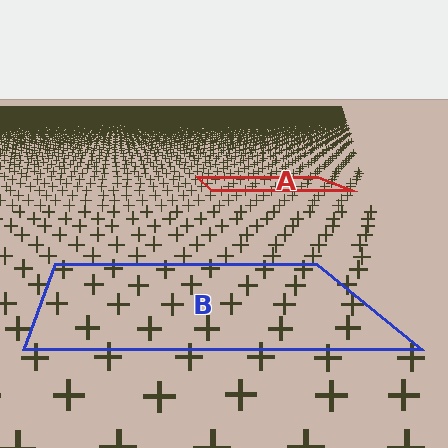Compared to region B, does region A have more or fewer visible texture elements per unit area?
Region A has more texture elements per unit area — they are packed more densely because it is farther away.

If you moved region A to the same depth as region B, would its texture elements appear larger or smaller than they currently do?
They would appear larger. At a closer depth, the same texture elements are projected at a bigger on-screen size.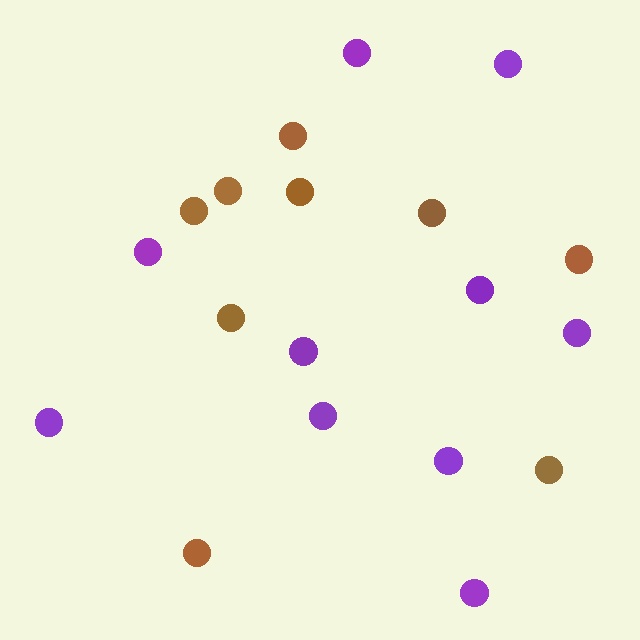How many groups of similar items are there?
There are 2 groups: one group of purple circles (10) and one group of brown circles (9).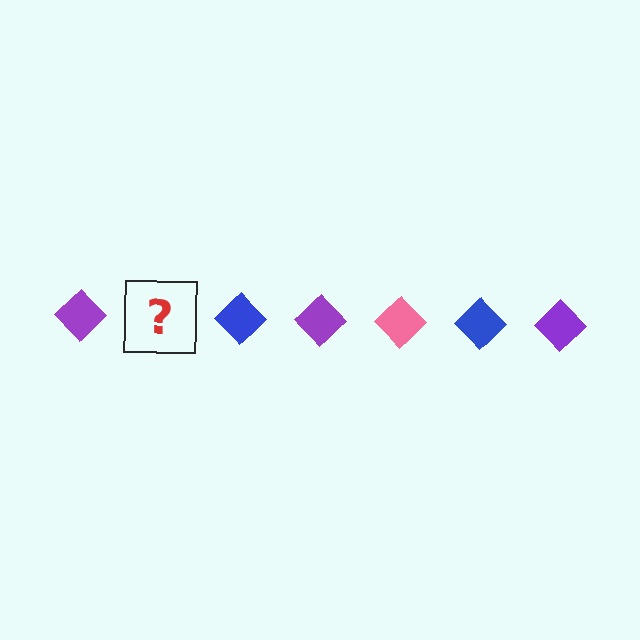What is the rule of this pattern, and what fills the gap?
The rule is that the pattern cycles through purple, pink, blue diamonds. The gap should be filled with a pink diamond.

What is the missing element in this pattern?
The missing element is a pink diamond.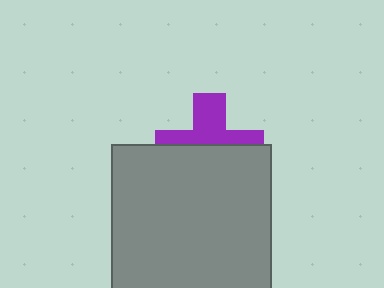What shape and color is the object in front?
The object in front is a gray square.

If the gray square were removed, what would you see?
You would see the complete purple cross.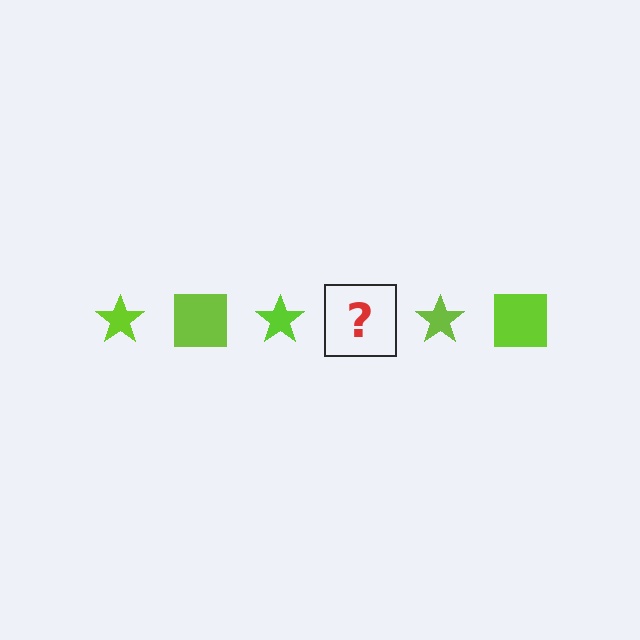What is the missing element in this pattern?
The missing element is a lime square.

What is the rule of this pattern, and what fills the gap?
The rule is that the pattern cycles through star, square shapes in lime. The gap should be filled with a lime square.